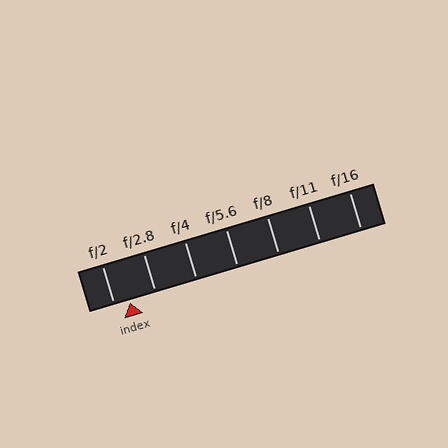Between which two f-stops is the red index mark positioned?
The index mark is between f/2 and f/2.8.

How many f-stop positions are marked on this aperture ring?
There are 7 f-stop positions marked.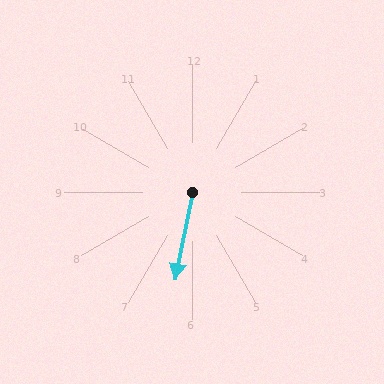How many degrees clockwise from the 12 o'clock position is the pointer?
Approximately 191 degrees.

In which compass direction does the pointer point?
South.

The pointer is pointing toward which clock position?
Roughly 6 o'clock.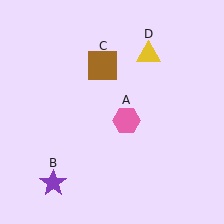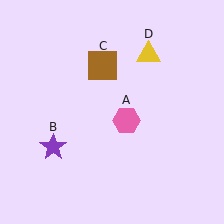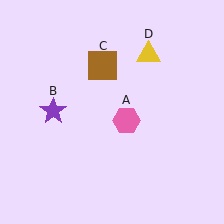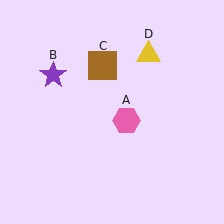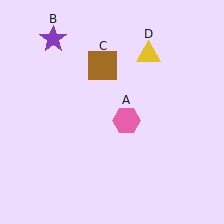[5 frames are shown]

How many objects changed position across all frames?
1 object changed position: purple star (object B).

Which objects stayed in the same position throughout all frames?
Pink hexagon (object A) and brown square (object C) and yellow triangle (object D) remained stationary.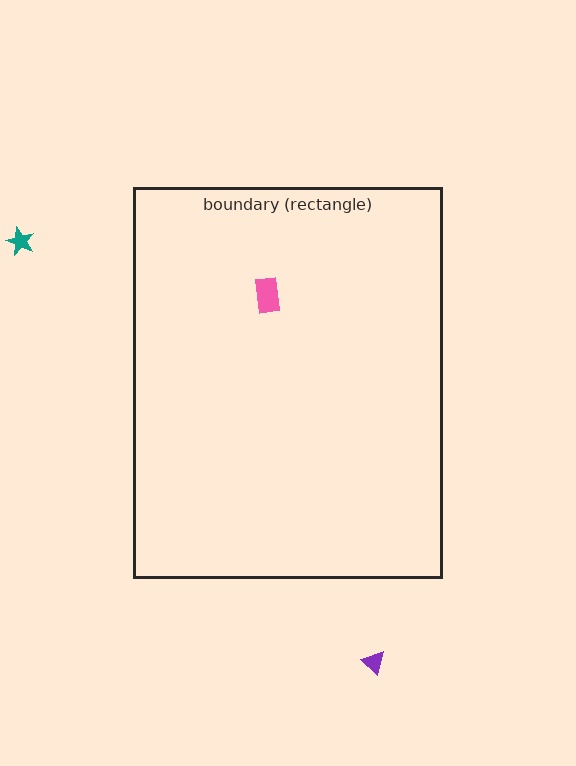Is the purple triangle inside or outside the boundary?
Outside.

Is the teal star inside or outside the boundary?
Outside.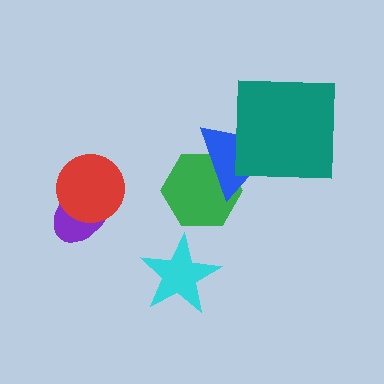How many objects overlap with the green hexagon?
1 object overlaps with the green hexagon.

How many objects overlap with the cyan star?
0 objects overlap with the cyan star.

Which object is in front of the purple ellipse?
The red circle is in front of the purple ellipse.